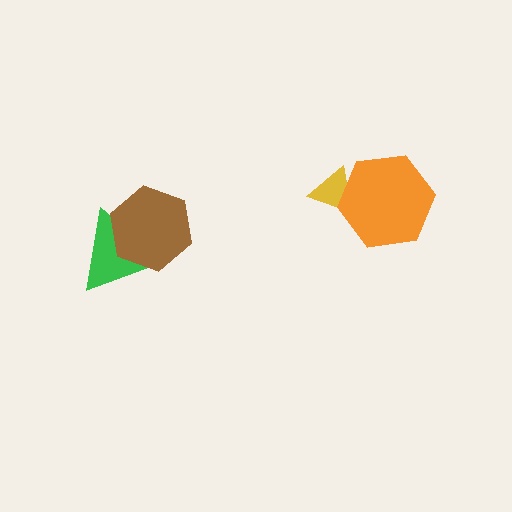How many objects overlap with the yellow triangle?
1 object overlaps with the yellow triangle.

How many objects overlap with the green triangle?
1 object overlaps with the green triangle.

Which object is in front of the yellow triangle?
The orange hexagon is in front of the yellow triangle.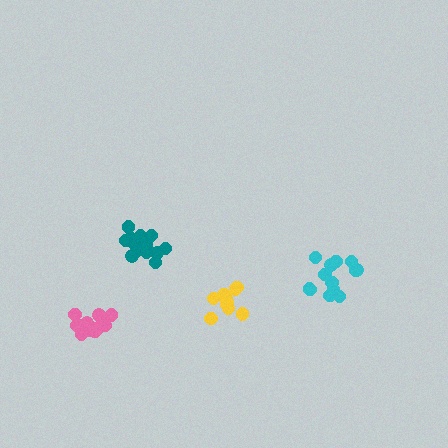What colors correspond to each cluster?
The clusters are colored: yellow, pink, cyan, teal.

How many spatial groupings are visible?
There are 4 spatial groupings.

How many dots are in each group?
Group 1: 10 dots, Group 2: 15 dots, Group 3: 13 dots, Group 4: 14 dots (52 total).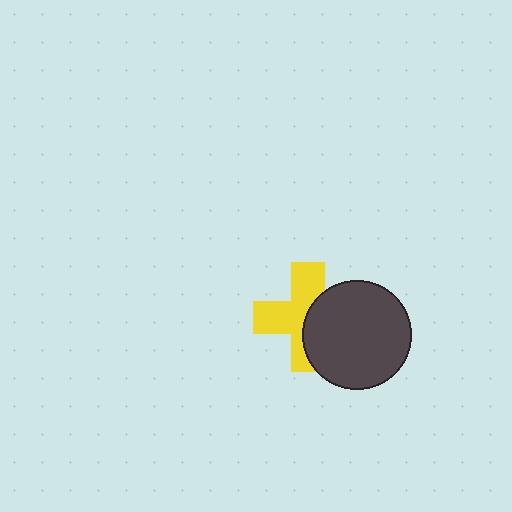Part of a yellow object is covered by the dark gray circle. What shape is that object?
It is a cross.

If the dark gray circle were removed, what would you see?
You would see the complete yellow cross.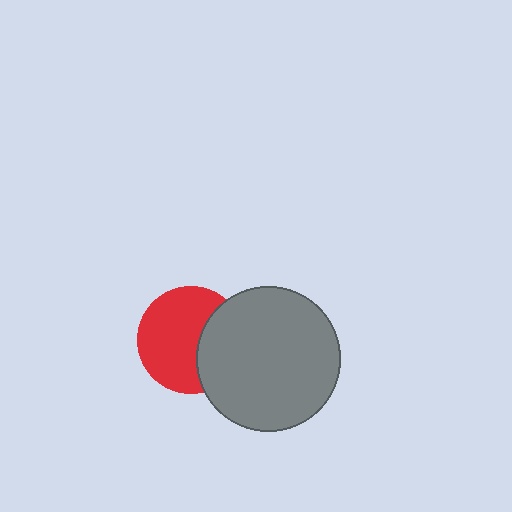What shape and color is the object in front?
The object in front is a gray circle.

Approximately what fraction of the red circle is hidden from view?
Roughly 34% of the red circle is hidden behind the gray circle.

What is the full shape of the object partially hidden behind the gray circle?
The partially hidden object is a red circle.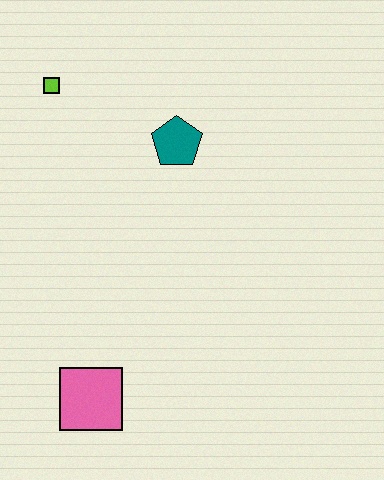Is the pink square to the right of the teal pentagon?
No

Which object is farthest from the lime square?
The pink square is farthest from the lime square.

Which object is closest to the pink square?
The teal pentagon is closest to the pink square.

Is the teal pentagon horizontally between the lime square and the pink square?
No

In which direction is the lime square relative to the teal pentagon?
The lime square is to the left of the teal pentagon.